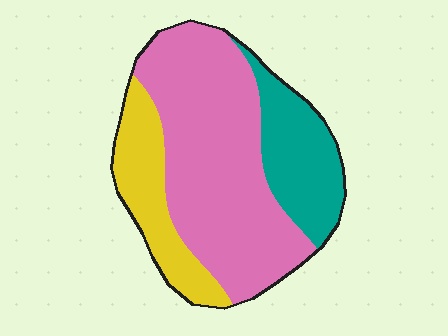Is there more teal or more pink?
Pink.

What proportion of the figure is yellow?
Yellow covers roughly 20% of the figure.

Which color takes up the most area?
Pink, at roughly 60%.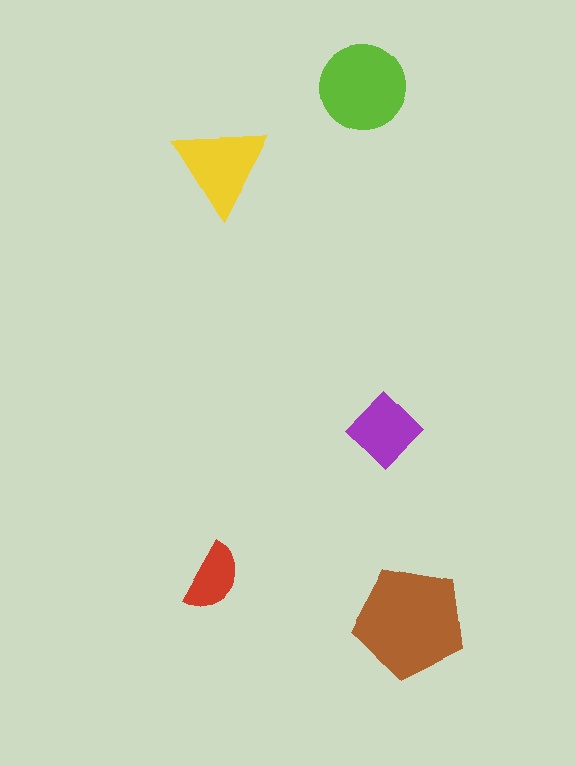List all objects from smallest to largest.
The red semicircle, the purple diamond, the yellow triangle, the lime circle, the brown pentagon.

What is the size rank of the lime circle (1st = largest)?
2nd.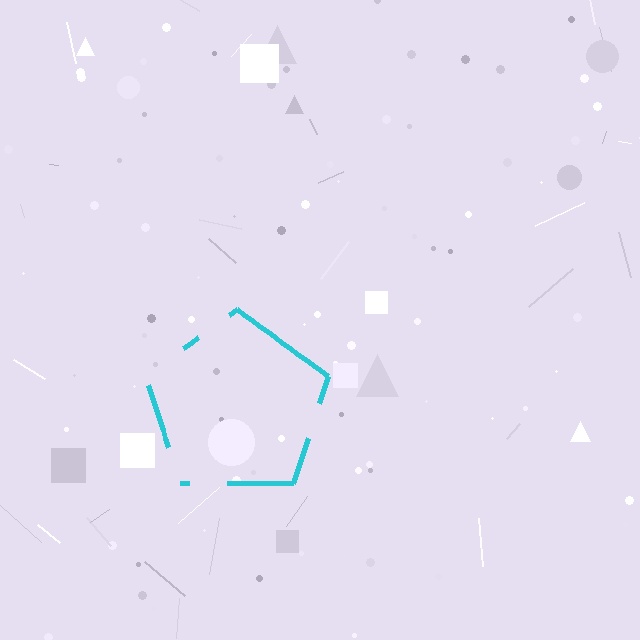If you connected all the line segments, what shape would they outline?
They would outline a pentagon.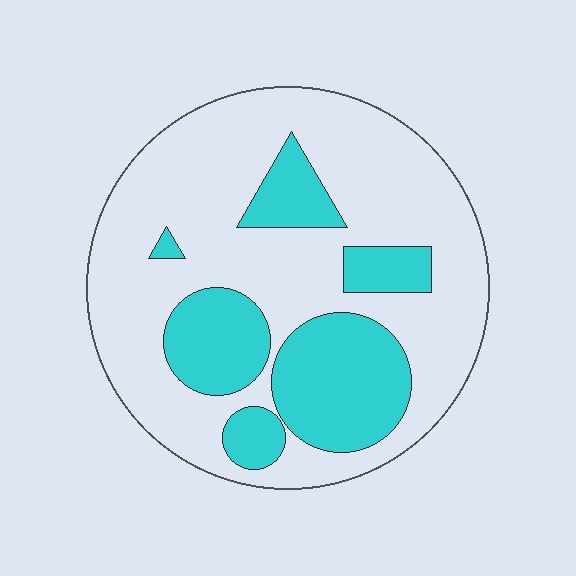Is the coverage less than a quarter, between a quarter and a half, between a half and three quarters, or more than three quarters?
Between a quarter and a half.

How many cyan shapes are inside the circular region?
6.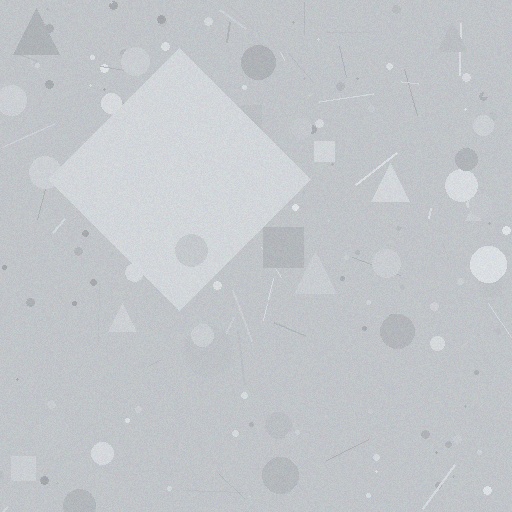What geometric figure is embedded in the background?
A diamond is embedded in the background.